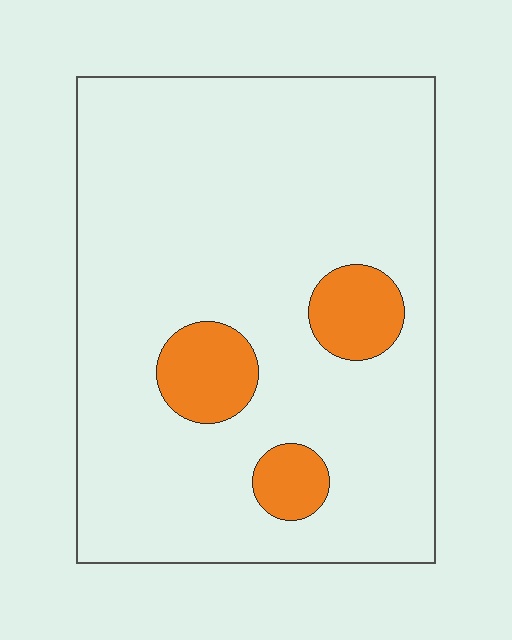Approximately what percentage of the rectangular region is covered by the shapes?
Approximately 10%.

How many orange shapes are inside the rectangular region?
3.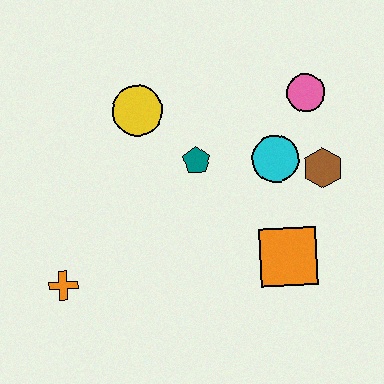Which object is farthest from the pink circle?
The orange cross is farthest from the pink circle.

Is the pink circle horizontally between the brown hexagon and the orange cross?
Yes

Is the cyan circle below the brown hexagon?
No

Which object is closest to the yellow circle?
The teal pentagon is closest to the yellow circle.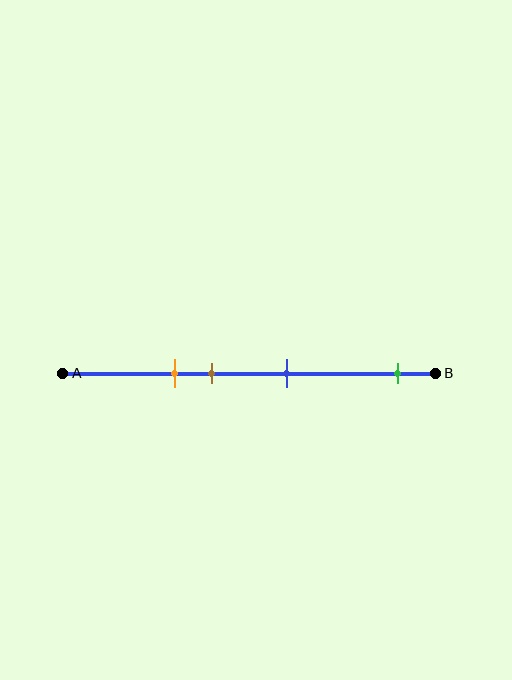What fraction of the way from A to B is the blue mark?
The blue mark is approximately 60% (0.6) of the way from A to B.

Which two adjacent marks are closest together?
The orange and brown marks are the closest adjacent pair.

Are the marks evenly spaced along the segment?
No, the marks are not evenly spaced.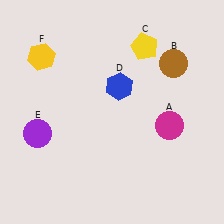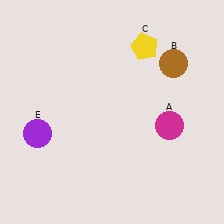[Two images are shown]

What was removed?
The blue hexagon (D), the yellow hexagon (F) were removed in Image 2.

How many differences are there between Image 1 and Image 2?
There are 2 differences between the two images.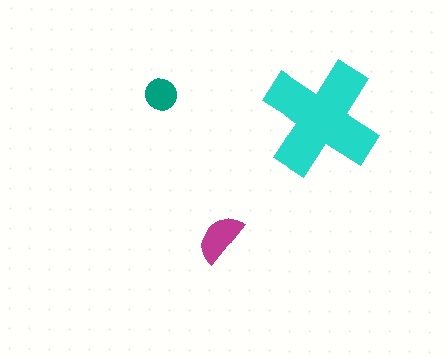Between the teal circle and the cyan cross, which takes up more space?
The cyan cross.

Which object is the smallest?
The teal circle.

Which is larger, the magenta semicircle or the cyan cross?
The cyan cross.